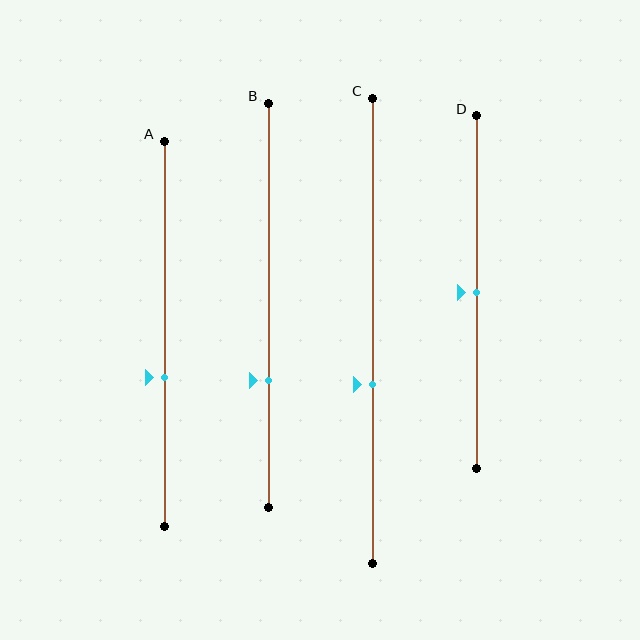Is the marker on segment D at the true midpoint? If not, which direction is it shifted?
Yes, the marker on segment D is at the true midpoint.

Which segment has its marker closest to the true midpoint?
Segment D has its marker closest to the true midpoint.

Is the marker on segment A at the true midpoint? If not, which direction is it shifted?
No, the marker on segment A is shifted downward by about 11% of the segment length.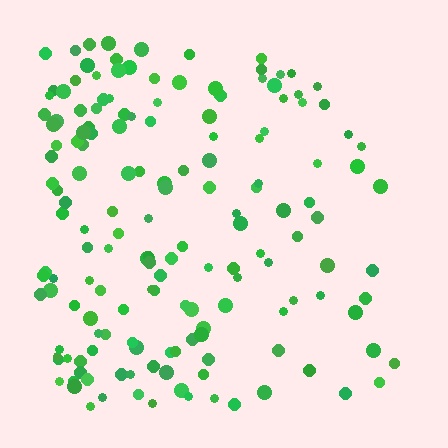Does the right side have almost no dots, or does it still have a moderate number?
Still a moderate number, just noticeably fewer than the left.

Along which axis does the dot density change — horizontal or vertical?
Horizontal.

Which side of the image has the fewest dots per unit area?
The right.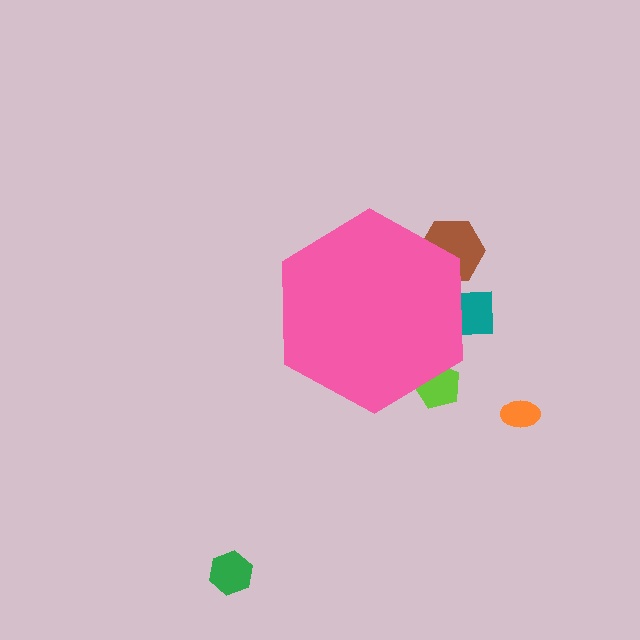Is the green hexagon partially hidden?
No, the green hexagon is fully visible.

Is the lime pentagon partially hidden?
Yes, the lime pentagon is partially hidden behind the pink hexagon.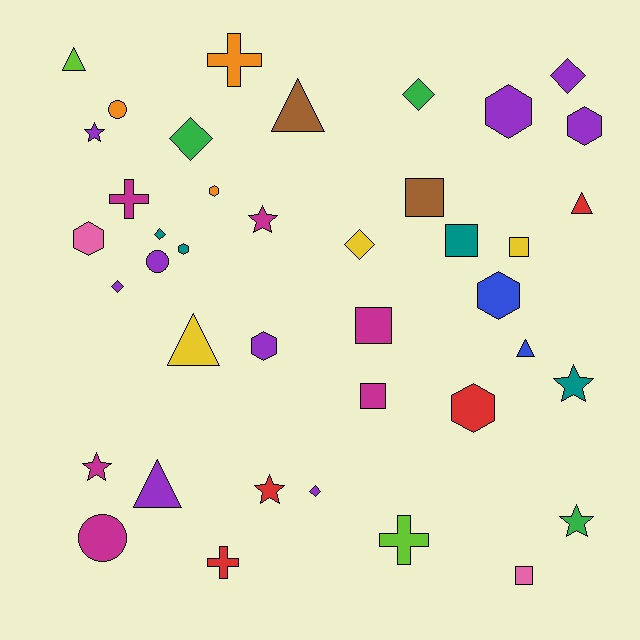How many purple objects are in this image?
There are 9 purple objects.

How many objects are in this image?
There are 40 objects.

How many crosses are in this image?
There are 4 crosses.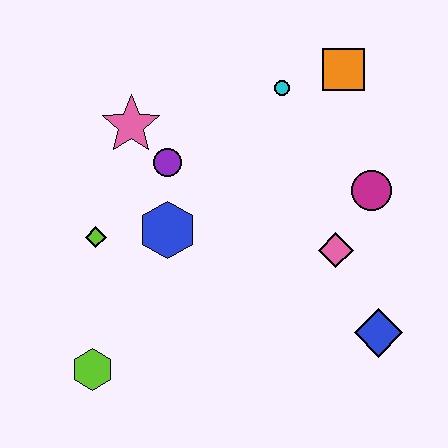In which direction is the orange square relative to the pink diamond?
The orange square is above the pink diamond.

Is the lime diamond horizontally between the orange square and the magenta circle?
No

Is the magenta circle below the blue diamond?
No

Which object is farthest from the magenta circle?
The lime hexagon is farthest from the magenta circle.